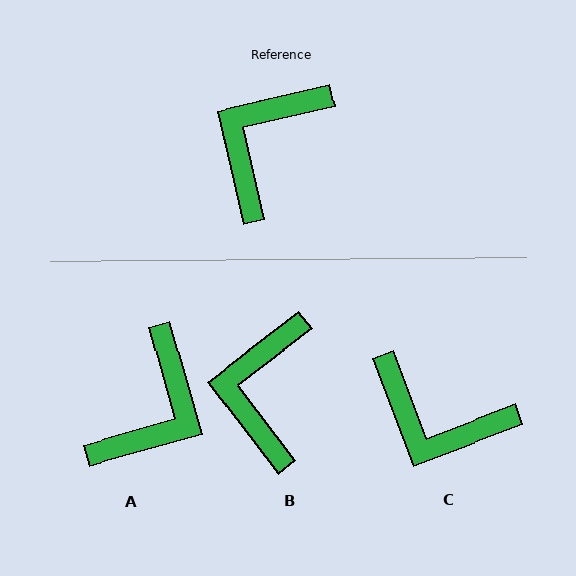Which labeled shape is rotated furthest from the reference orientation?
A, about 177 degrees away.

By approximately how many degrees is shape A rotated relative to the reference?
Approximately 177 degrees clockwise.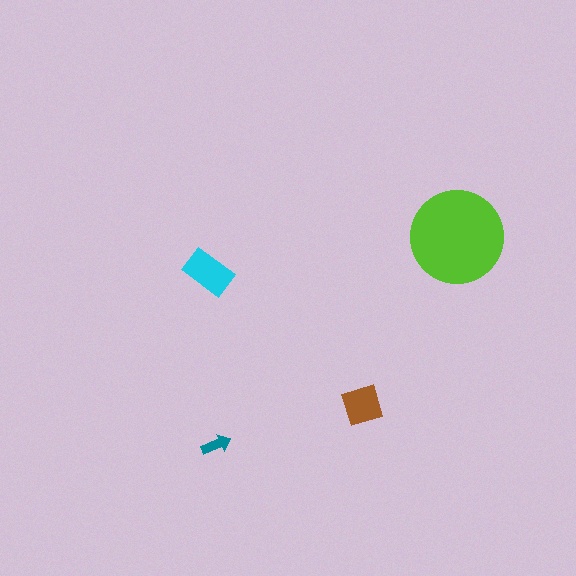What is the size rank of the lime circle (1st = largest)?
1st.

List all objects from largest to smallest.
The lime circle, the cyan rectangle, the brown square, the teal arrow.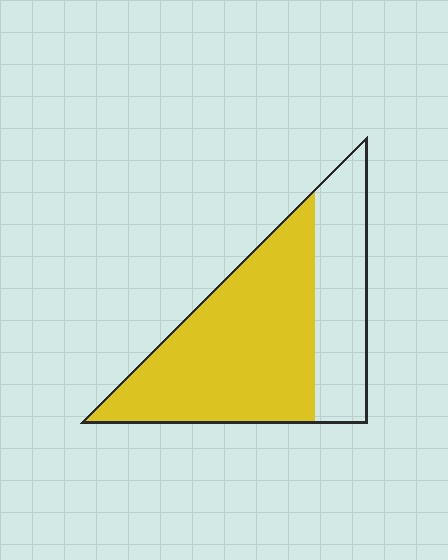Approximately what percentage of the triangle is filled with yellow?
Approximately 65%.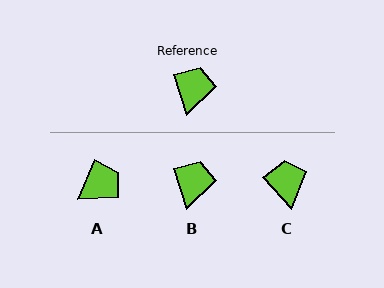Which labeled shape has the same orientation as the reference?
B.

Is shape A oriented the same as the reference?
No, it is off by about 41 degrees.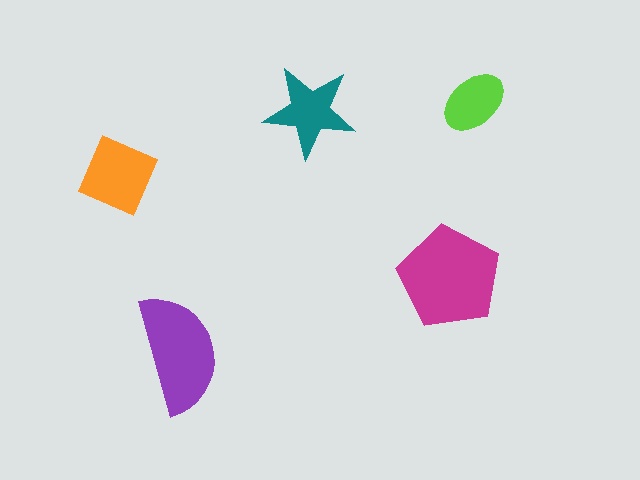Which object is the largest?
The magenta pentagon.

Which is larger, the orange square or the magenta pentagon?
The magenta pentagon.